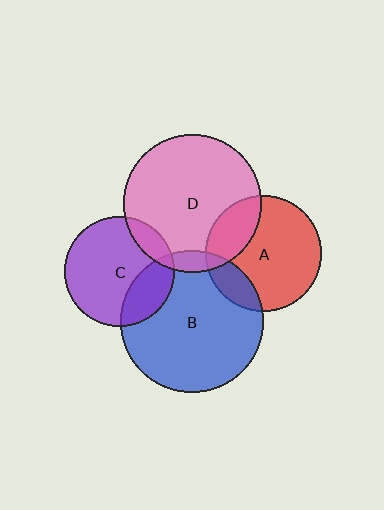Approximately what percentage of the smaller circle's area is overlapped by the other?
Approximately 10%.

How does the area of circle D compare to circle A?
Approximately 1.4 times.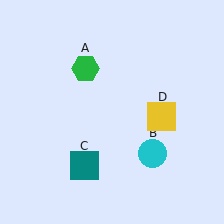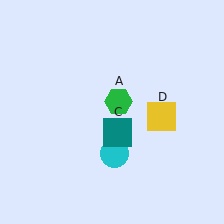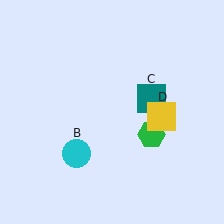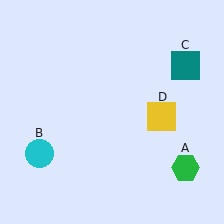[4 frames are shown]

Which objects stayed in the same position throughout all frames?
Yellow square (object D) remained stationary.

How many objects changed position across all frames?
3 objects changed position: green hexagon (object A), cyan circle (object B), teal square (object C).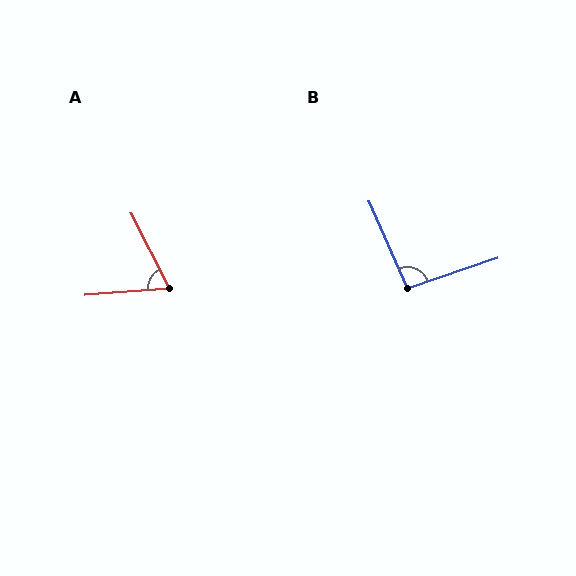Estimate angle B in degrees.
Approximately 95 degrees.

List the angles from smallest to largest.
A (67°), B (95°).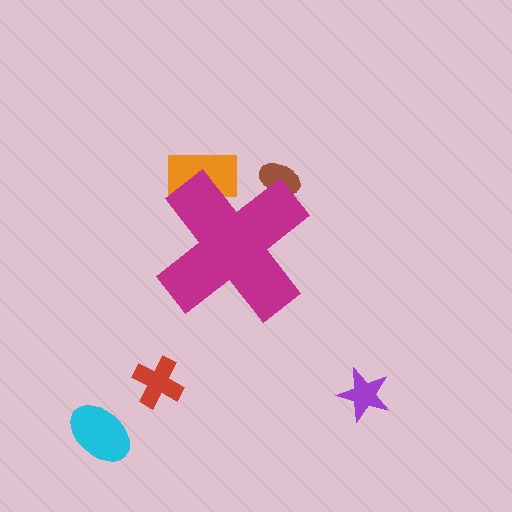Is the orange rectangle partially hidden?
Yes, the orange rectangle is partially hidden behind the magenta cross.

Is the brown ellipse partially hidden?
Yes, the brown ellipse is partially hidden behind the magenta cross.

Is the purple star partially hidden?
No, the purple star is fully visible.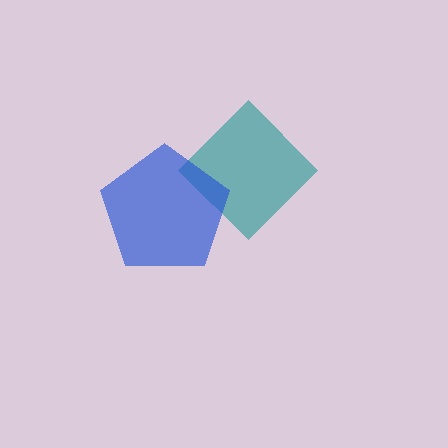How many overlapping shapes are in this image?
There are 2 overlapping shapes in the image.